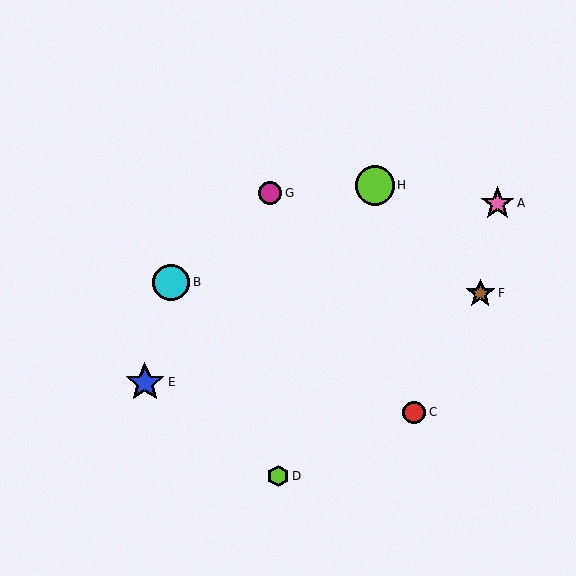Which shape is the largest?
The lime circle (labeled H) is the largest.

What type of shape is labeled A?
Shape A is a pink star.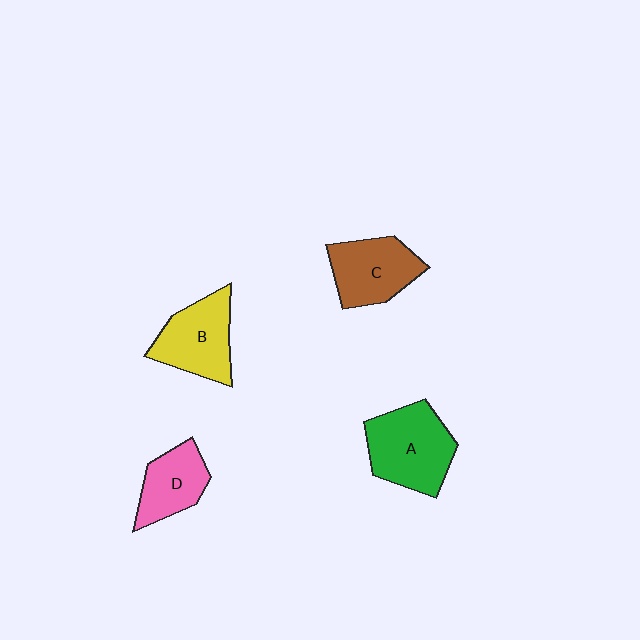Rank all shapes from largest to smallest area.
From largest to smallest: A (green), B (yellow), C (brown), D (pink).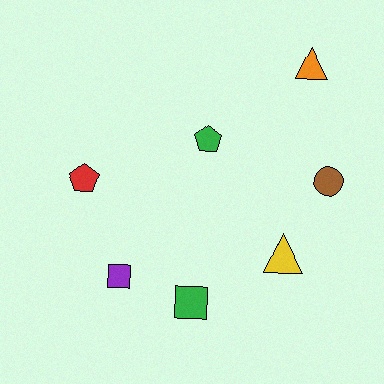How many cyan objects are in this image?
There are no cyan objects.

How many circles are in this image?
There is 1 circle.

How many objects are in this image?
There are 7 objects.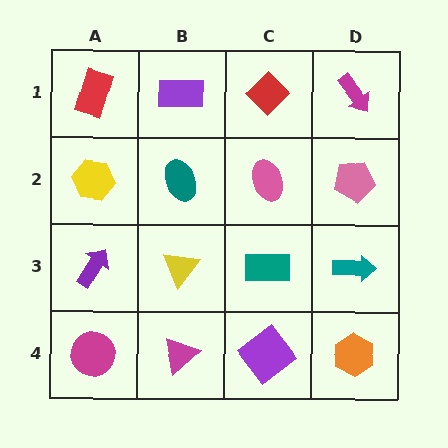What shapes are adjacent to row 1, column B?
A teal ellipse (row 2, column B), a red rectangle (row 1, column A), a red diamond (row 1, column C).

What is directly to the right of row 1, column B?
A red diamond.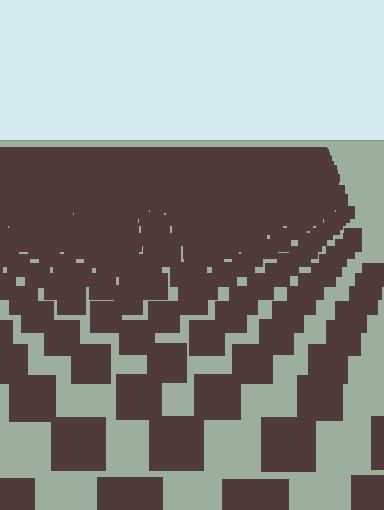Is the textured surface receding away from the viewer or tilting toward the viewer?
The surface is receding away from the viewer. Texture elements get smaller and denser toward the top.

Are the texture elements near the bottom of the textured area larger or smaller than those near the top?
Larger. Near the bottom, elements are closer to the viewer and appear at a bigger on-screen size.